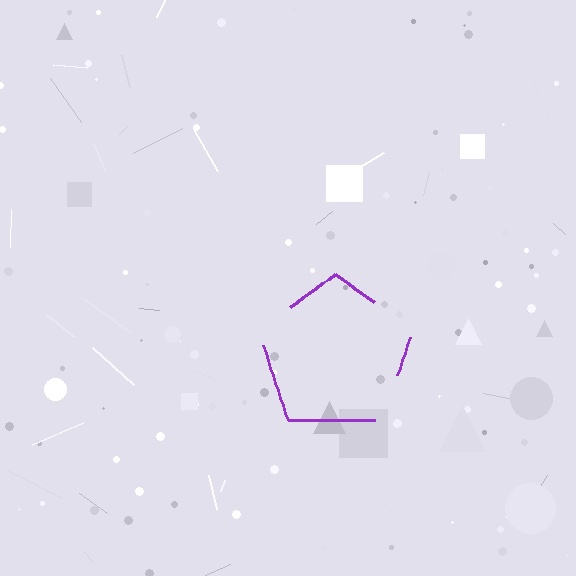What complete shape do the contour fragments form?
The contour fragments form a pentagon.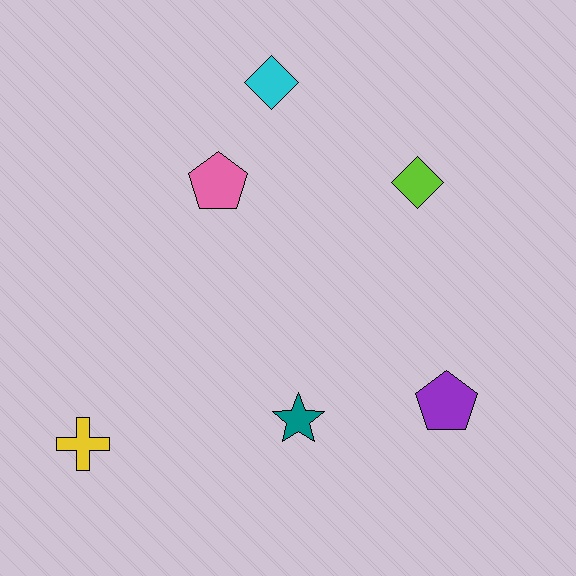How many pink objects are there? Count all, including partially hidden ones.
There is 1 pink object.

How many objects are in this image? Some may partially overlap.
There are 6 objects.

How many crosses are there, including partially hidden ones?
There is 1 cross.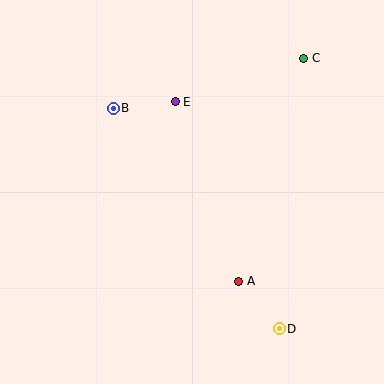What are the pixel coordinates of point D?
Point D is at (279, 329).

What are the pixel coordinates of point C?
Point C is at (304, 58).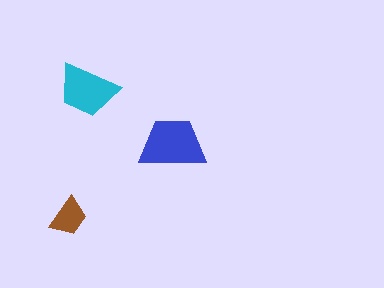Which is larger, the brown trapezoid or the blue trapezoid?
The blue one.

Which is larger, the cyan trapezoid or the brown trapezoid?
The cyan one.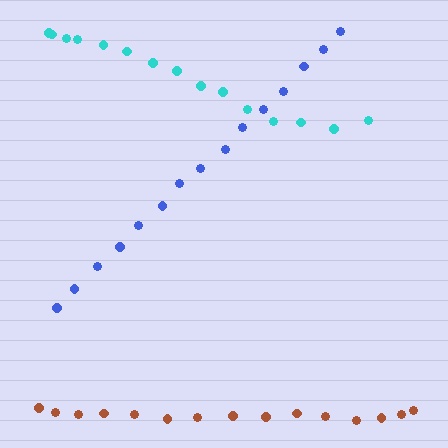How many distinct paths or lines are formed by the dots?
There are 3 distinct paths.